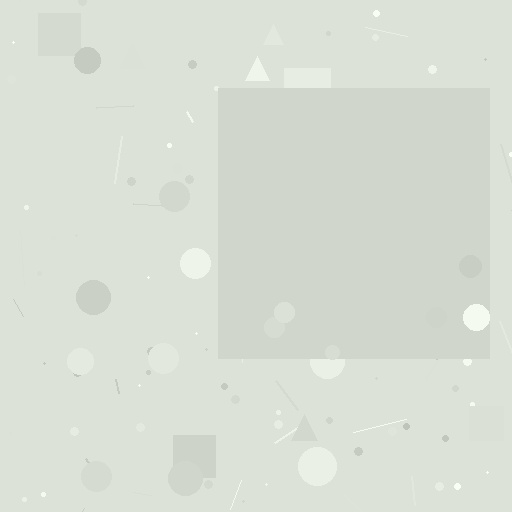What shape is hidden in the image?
A square is hidden in the image.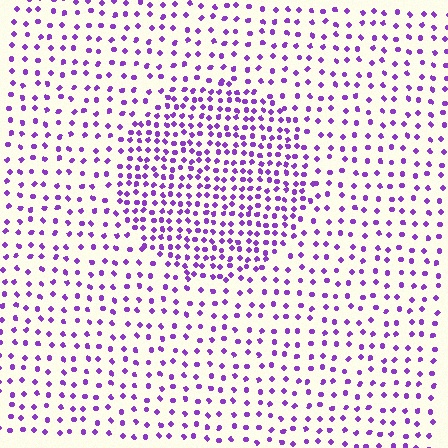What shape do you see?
I see a circle.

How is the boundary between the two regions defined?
The boundary is defined by a change in element density (approximately 2.0x ratio). All elements are the same color, size, and shape.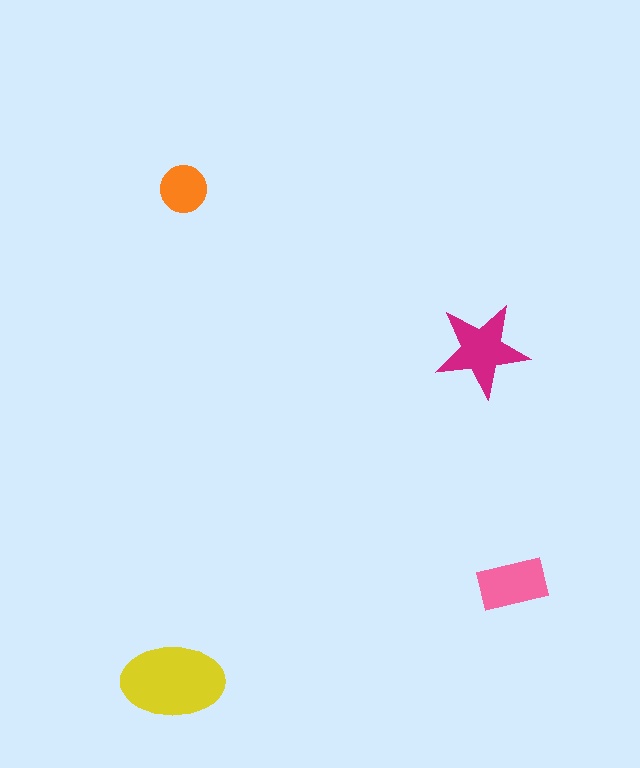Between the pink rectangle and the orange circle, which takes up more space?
The pink rectangle.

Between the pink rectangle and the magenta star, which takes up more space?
The magenta star.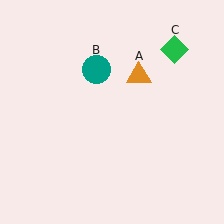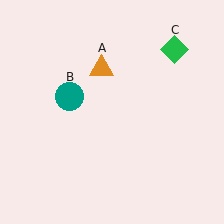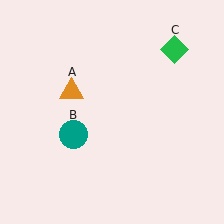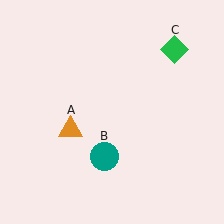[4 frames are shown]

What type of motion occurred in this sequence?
The orange triangle (object A), teal circle (object B) rotated counterclockwise around the center of the scene.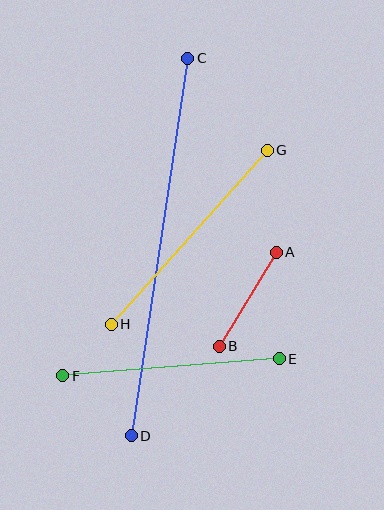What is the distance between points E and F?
The distance is approximately 217 pixels.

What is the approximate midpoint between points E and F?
The midpoint is at approximately (171, 367) pixels.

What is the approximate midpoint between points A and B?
The midpoint is at approximately (248, 299) pixels.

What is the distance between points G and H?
The distance is approximately 234 pixels.